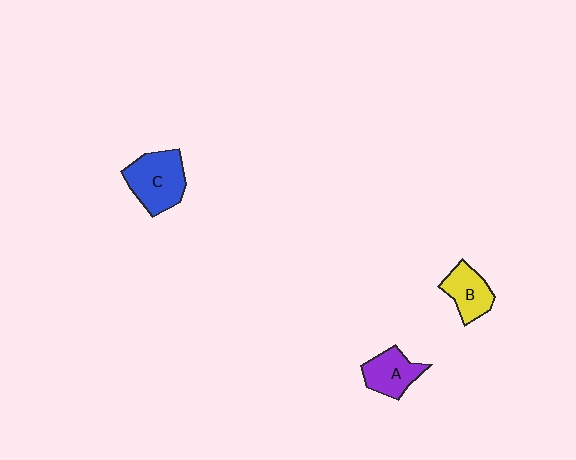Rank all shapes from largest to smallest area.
From largest to smallest: C (blue), A (purple), B (yellow).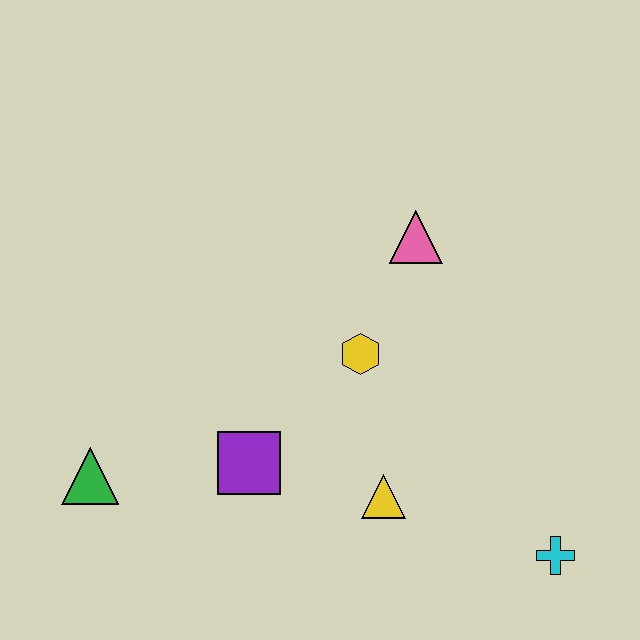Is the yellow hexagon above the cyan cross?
Yes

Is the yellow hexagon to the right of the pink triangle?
No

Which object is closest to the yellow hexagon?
The pink triangle is closest to the yellow hexagon.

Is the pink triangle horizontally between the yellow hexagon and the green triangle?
No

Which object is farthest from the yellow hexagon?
The green triangle is farthest from the yellow hexagon.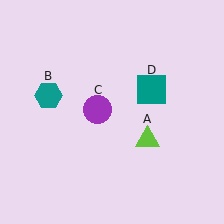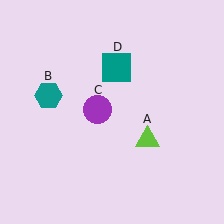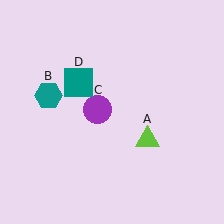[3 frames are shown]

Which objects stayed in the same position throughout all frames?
Lime triangle (object A) and teal hexagon (object B) and purple circle (object C) remained stationary.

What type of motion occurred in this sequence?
The teal square (object D) rotated counterclockwise around the center of the scene.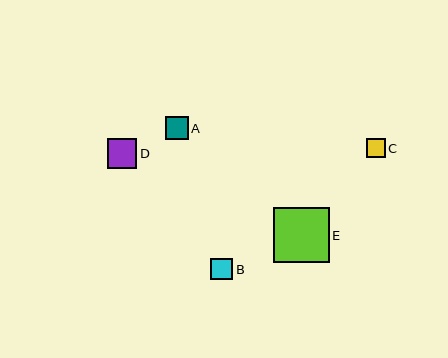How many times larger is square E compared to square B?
Square E is approximately 2.6 times the size of square B.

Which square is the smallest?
Square C is the smallest with a size of approximately 19 pixels.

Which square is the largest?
Square E is the largest with a size of approximately 55 pixels.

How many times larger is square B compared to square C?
Square B is approximately 1.1 times the size of square C.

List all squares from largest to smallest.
From largest to smallest: E, D, A, B, C.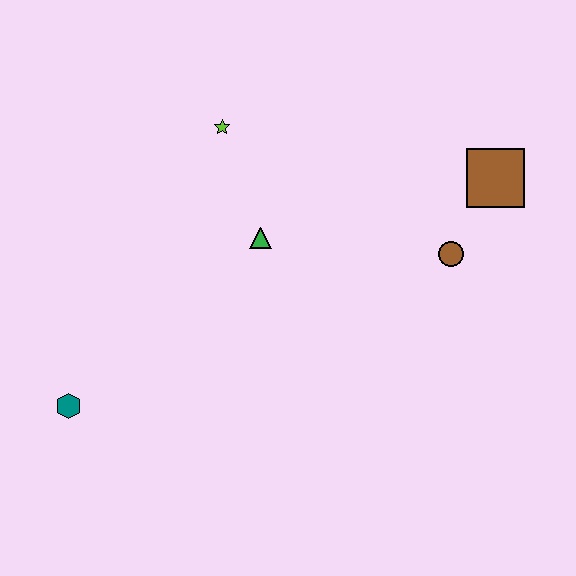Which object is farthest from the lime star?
The teal hexagon is farthest from the lime star.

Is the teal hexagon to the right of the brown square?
No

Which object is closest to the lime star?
The green triangle is closest to the lime star.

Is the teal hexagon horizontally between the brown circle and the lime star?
No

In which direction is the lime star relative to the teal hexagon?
The lime star is above the teal hexagon.